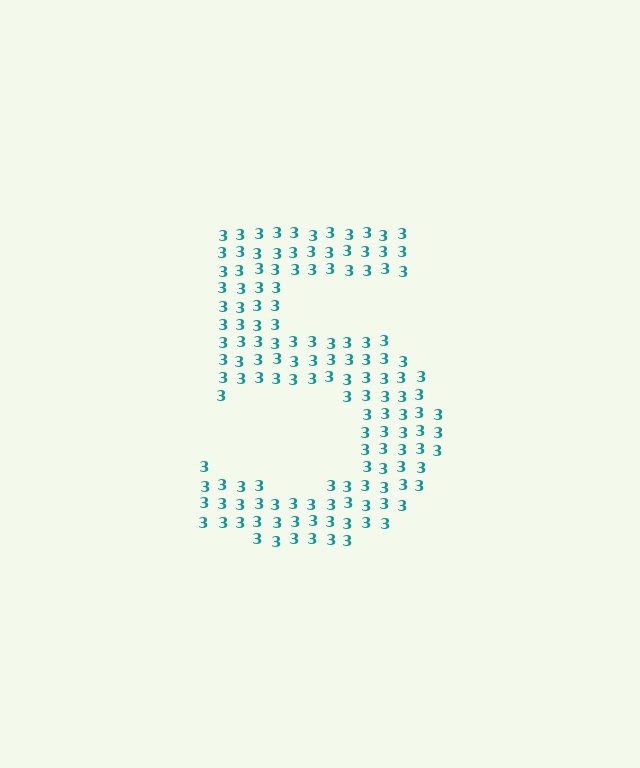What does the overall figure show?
The overall figure shows the digit 5.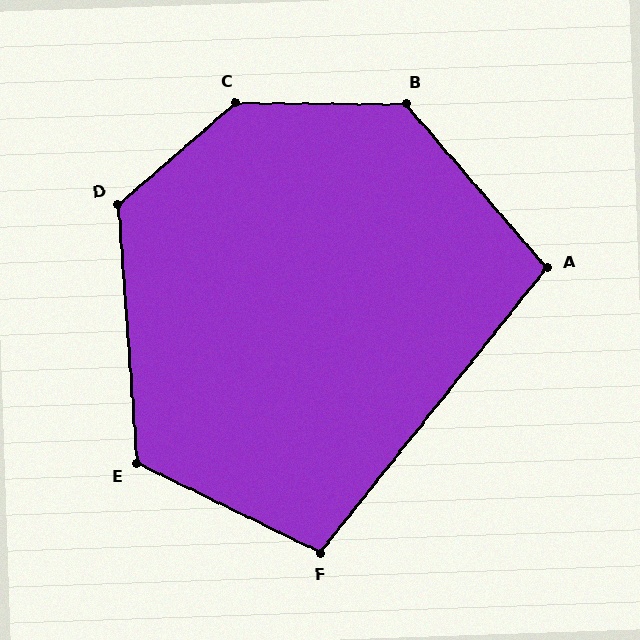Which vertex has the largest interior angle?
C, at approximately 139 degrees.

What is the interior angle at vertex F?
Approximately 102 degrees (obtuse).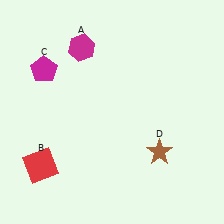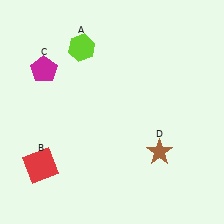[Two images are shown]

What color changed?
The hexagon (A) changed from magenta in Image 1 to lime in Image 2.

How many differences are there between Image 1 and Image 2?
There is 1 difference between the two images.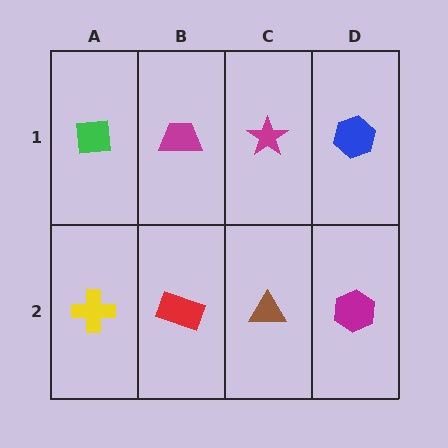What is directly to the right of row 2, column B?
A brown triangle.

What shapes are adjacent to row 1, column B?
A red rectangle (row 2, column B), a green square (row 1, column A), a magenta star (row 1, column C).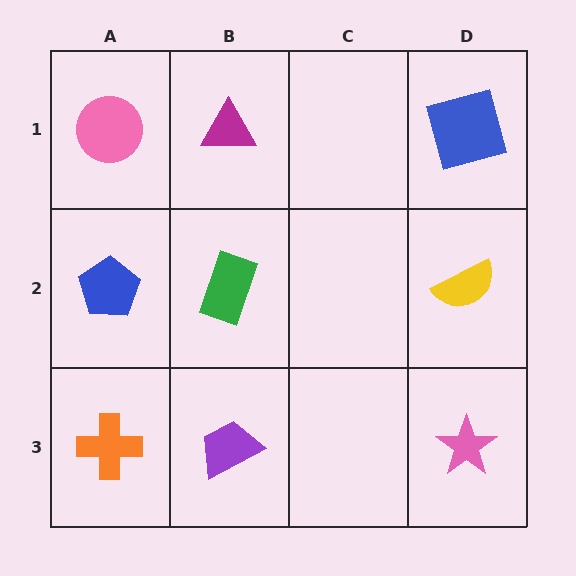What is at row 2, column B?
A green rectangle.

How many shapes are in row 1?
3 shapes.